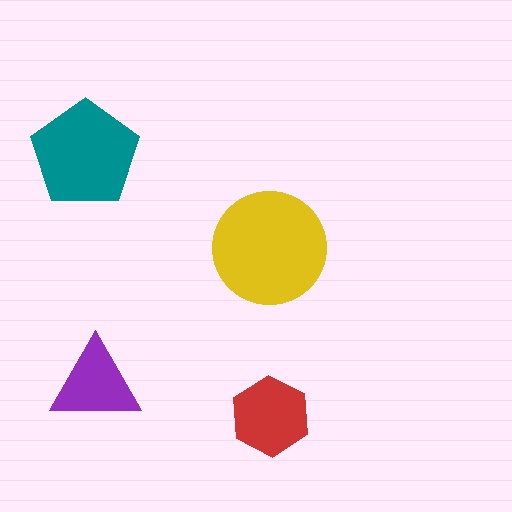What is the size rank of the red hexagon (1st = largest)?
3rd.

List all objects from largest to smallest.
The yellow circle, the teal pentagon, the red hexagon, the purple triangle.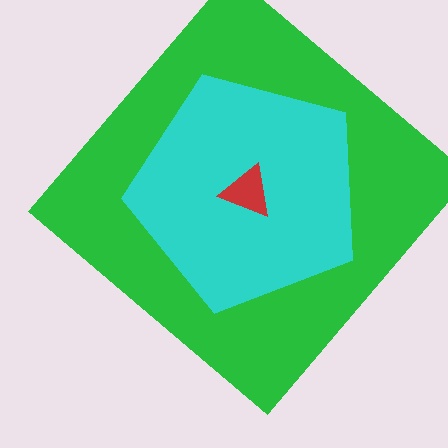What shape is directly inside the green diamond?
The cyan pentagon.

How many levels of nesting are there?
3.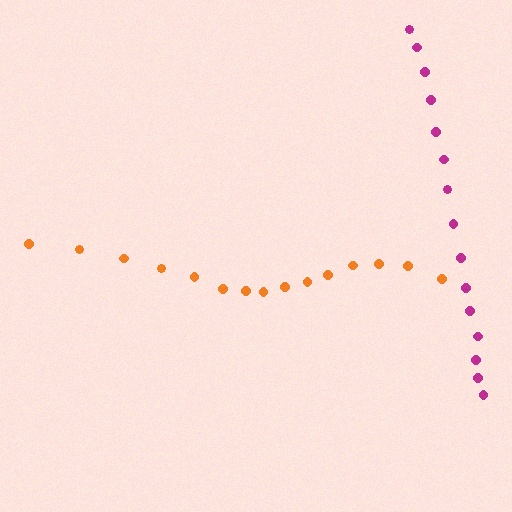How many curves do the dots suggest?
There are 2 distinct paths.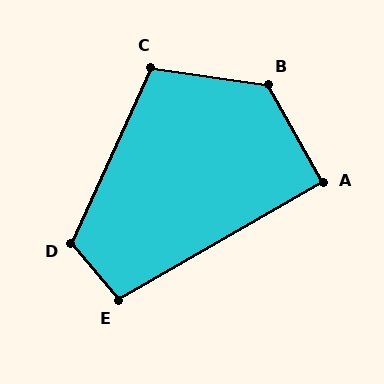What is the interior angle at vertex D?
Approximately 116 degrees (obtuse).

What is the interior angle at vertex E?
Approximately 99 degrees (obtuse).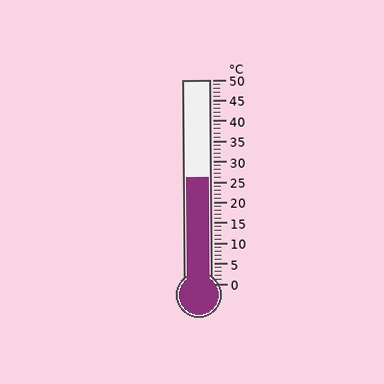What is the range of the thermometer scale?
The thermometer scale ranges from 0°C to 50°C.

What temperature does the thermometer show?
The thermometer shows approximately 26°C.